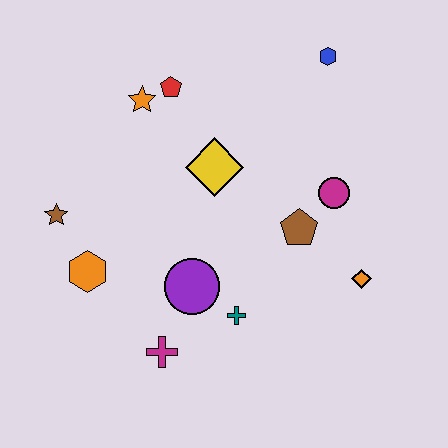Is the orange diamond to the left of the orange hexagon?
No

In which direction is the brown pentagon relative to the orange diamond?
The brown pentagon is to the left of the orange diamond.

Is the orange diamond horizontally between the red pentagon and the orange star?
No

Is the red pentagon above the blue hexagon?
No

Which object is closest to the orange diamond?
The brown pentagon is closest to the orange diamond.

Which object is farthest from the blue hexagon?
The magenta cross is farthest from the blue hexagon.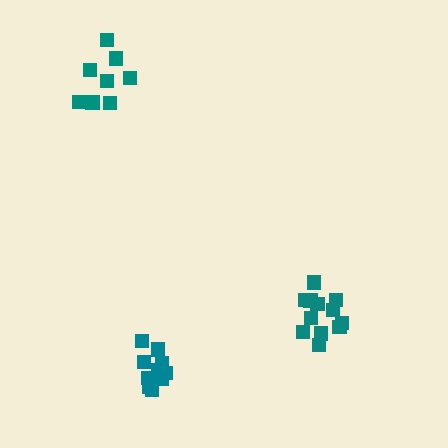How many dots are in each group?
Group 1: 8 dots, Group 2: 12 dots, Group 3: 10 dots (30 total).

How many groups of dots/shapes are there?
There are 3 groups.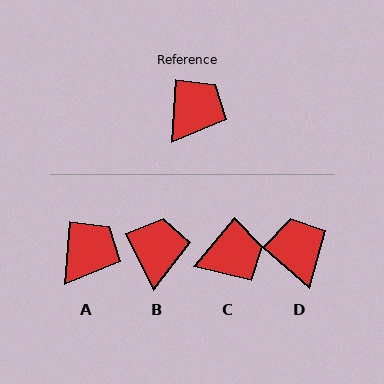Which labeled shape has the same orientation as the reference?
A.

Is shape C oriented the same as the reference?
No, it is off by about 36 degrees.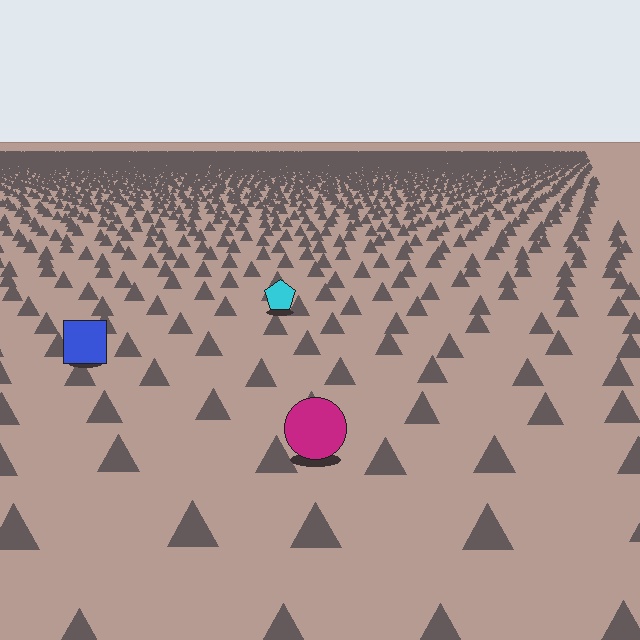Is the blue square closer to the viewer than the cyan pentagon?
Yes. The blue square is closer — you can tell from the texture gradient: the ground texture is coarser near it.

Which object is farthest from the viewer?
The cyan pentagon is farthest from the viewer. It appears smaller and the ground texture around it is denser.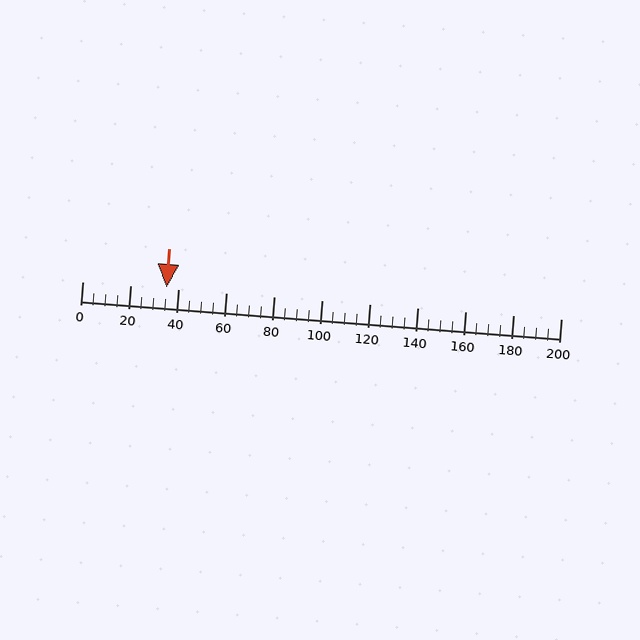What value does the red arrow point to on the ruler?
The red arrow points to approximately 35.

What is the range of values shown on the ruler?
The ruler shows values from 0 to 200.